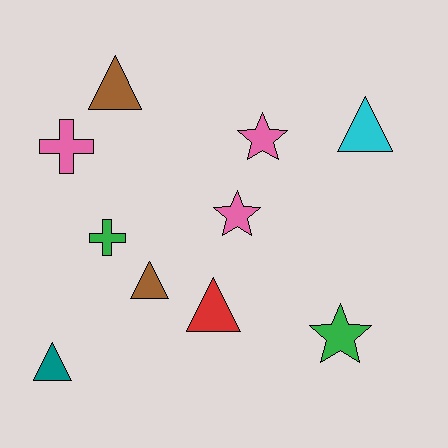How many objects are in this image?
There are 10 objects.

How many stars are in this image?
There are 3 stars.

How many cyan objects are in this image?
There is 1 cyan object.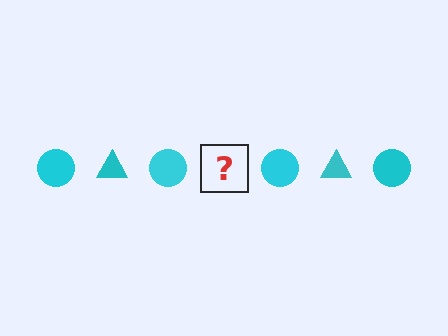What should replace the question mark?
The question mark should be replaced with a cyan triangle.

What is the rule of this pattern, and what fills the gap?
The rule is that the pattern cycles through circle, triangle shapes in cyan. The gap should be filled with a cyan triangle.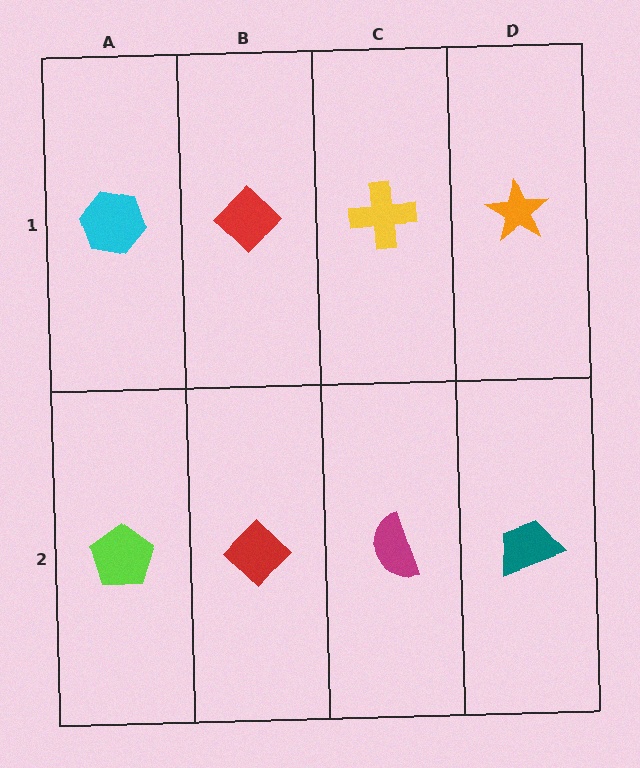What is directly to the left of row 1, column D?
A yellow cross.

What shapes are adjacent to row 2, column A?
A cyan hexagon (row 1, column A), a red diamond (row 2, column B).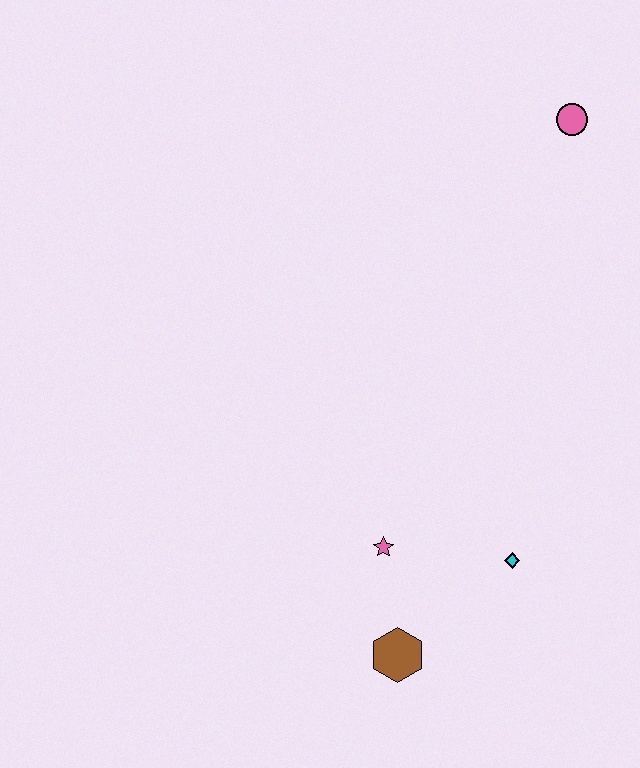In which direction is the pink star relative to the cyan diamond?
The pink star is to the left of the cyan diamond.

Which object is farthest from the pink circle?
The brown hexagon is farthest from the pink circle.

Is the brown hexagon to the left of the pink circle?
Yes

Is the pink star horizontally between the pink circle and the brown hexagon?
No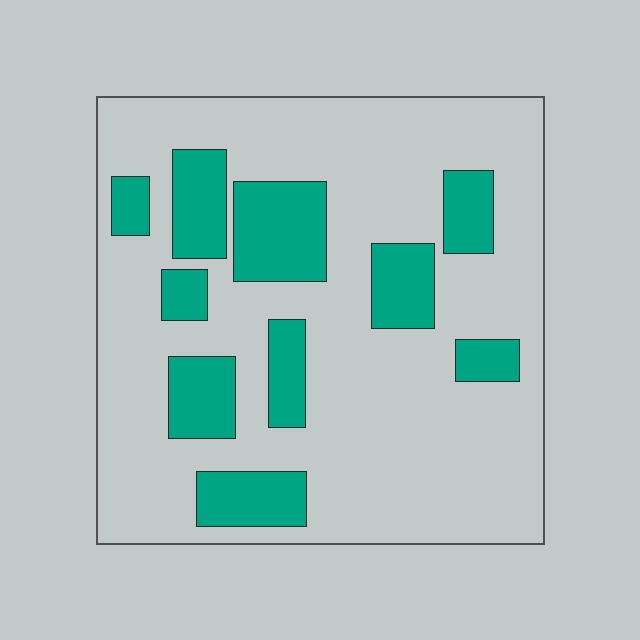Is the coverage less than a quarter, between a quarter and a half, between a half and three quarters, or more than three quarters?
Less than a quarter.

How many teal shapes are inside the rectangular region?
10.